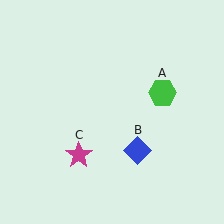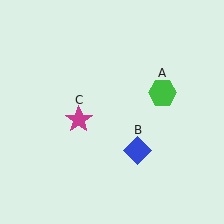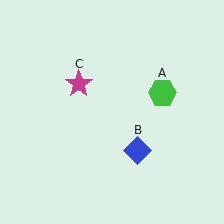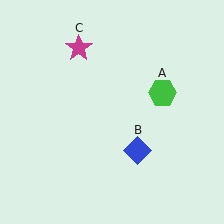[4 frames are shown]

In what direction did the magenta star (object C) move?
The magenta star (object C) moved up.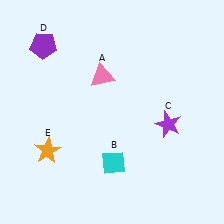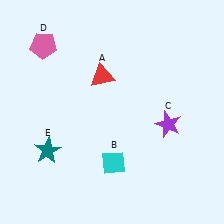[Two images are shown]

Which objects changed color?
A changed from pink to red. D changed from purple to pink. E changed from orange to teal.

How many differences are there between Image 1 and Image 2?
There are 3 differences between the two images.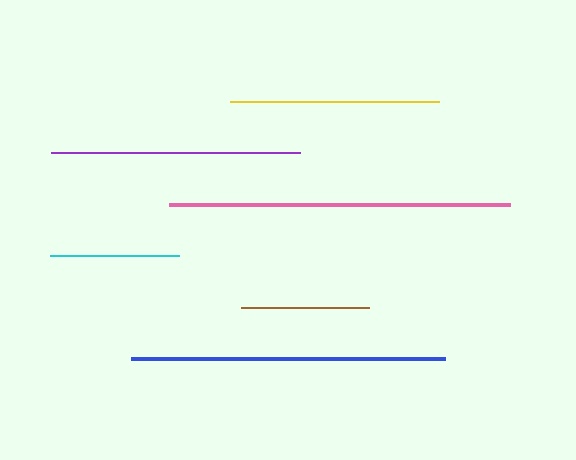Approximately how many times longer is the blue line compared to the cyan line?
The blue line is approximately 2.4 times the length of the cyan line.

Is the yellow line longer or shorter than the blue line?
The blue line is longer than the yellow line.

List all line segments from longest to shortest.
From longest to shortest: pink, blue, purple, yellow, cyan, brown.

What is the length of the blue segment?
The blue segment is approximately 314 pixels long.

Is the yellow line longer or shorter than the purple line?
The purple line is longer than the yellow line.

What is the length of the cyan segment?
The cyan segment is approximately 129 pixels long.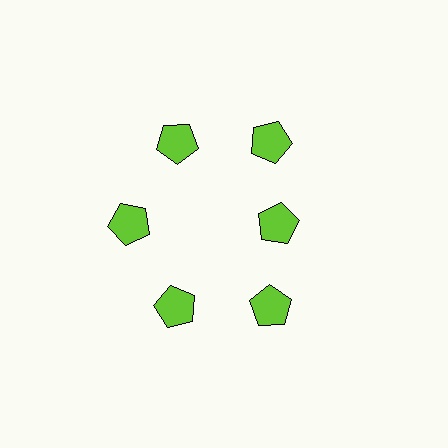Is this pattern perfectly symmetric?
No. The 6 lime pentagons are arranged in a ring, but one element near the 3 o'clock position is pulled inward toward the center, breaking the 6-fold rotational symmetry.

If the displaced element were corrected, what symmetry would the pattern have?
It would have 6-fold rotational symmetry — the pattern would map onto itself every 60 degrees.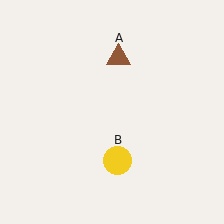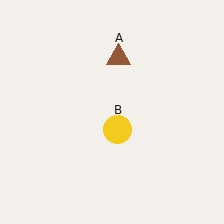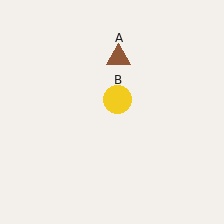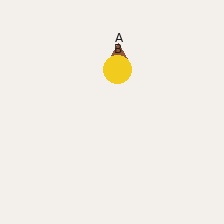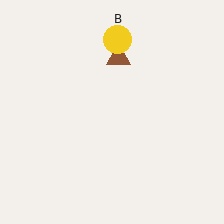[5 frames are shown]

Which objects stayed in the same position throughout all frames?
Brown triangle (object A) remained stationary.